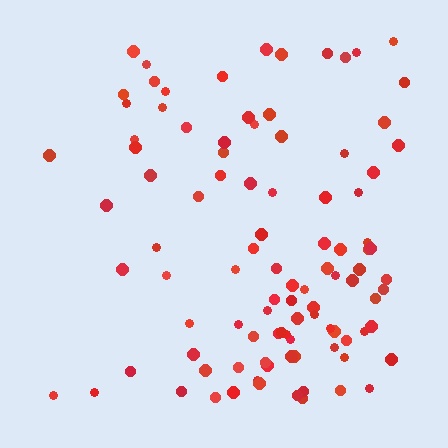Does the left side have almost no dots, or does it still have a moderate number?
Still a moderate number, just noticeably fewer than the right.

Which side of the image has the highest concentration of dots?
The right.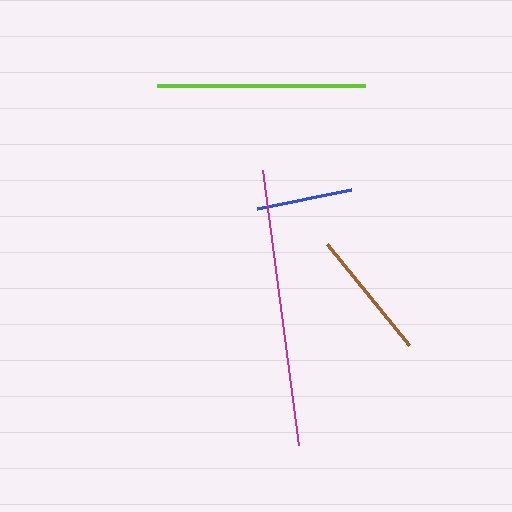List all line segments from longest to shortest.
From longest to shortest: magenta, lime, brown, blue.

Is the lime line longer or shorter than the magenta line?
The magenta line is longer than the lime line.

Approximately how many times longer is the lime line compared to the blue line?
The lime line is approximately 2.2 times the length of the blue line.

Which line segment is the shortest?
The blue line is the shortest at approximately 96 pixels.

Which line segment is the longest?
The magenta line is the longest at approximately 278 pixels.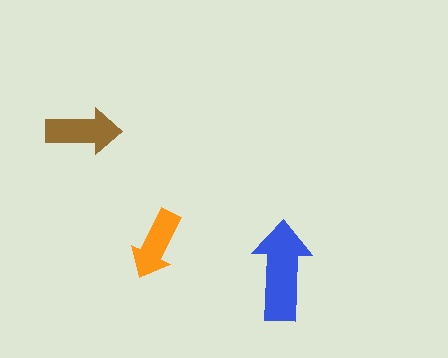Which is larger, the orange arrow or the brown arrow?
The brown one.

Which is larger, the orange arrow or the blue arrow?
The blue one.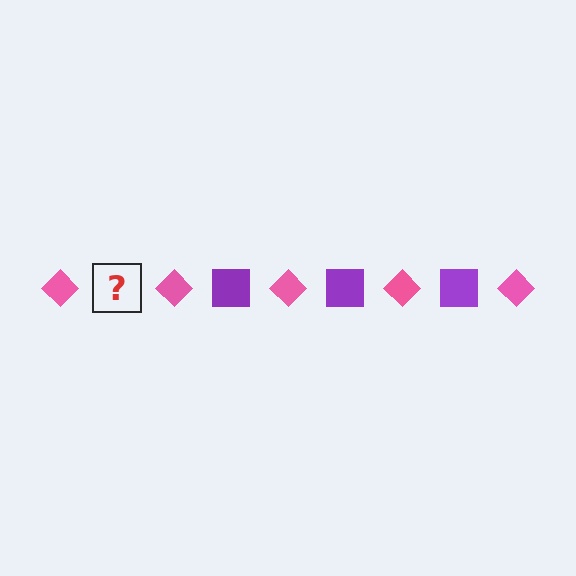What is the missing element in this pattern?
The missing element is a purple square.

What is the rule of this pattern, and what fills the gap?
The rule is that the pattern alternates between pink diamond and purple square. The gap should be filled with a purple square.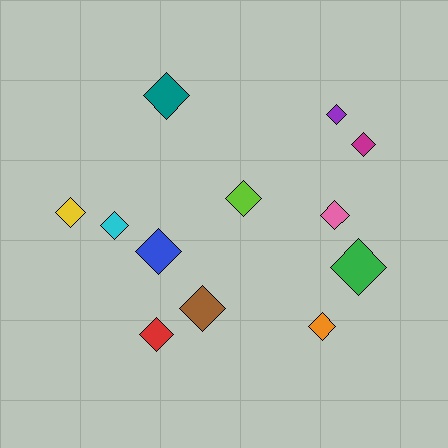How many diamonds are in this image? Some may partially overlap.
There are 12 diamonds.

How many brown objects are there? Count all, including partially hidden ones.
There is 1 brown object.